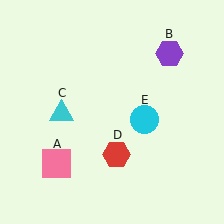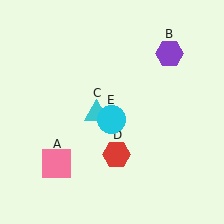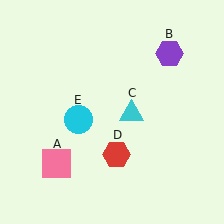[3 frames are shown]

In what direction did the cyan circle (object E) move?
The cyan circle (object E) moved left.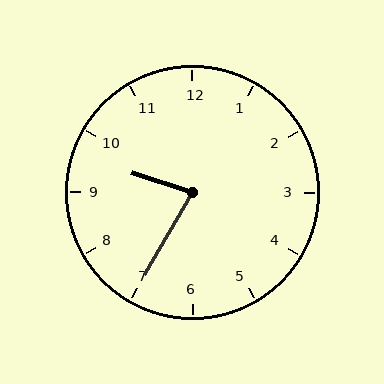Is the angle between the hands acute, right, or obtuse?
It is acute.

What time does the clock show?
9:35.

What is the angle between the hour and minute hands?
Approximately 78 degrees.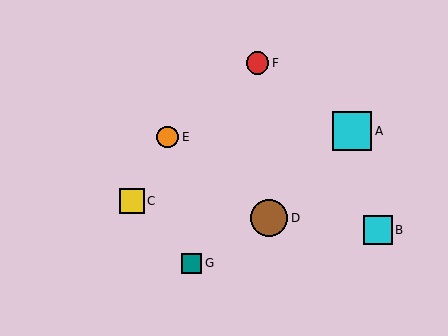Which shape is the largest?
The cyan square (labeled A) is the largest.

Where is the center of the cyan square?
The center of the cyan square is at (352, 131).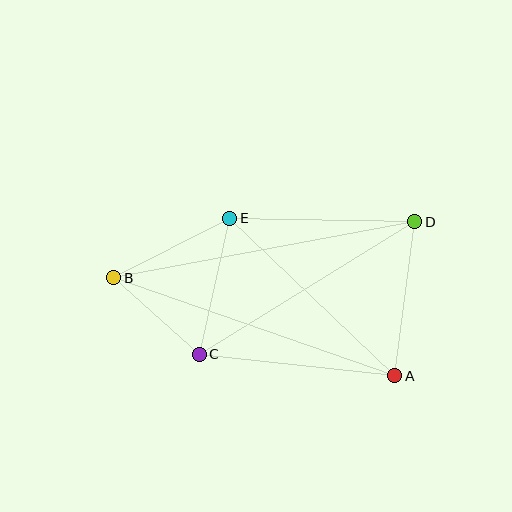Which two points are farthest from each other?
Points B and D are farthest from each other.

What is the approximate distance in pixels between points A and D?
The distance between A and D is approximately 156 pixels.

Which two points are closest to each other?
Points B and C are closest to each other.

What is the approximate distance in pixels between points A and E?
The distance between A and E is approximately 228 pixels.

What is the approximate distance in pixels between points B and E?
The distance between B and E is approximately 131 pixels.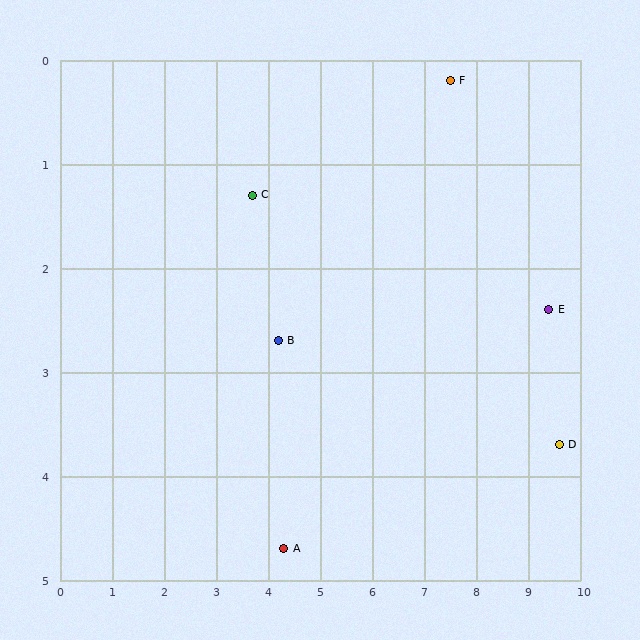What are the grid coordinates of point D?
Point D is at approximately (9.6, 3.7).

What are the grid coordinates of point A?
Point A is at approximately (4.3, 4.7).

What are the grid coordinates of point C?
Point C is at approximately (3.7, 1.3).